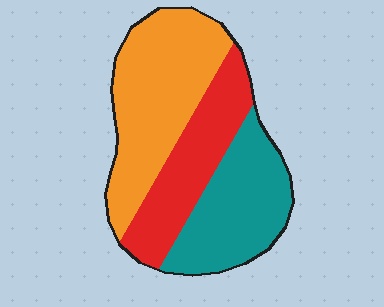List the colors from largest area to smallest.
From largest to smallest: orange, teal, red.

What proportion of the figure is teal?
Teal takes up between a sixth and a third of the figure.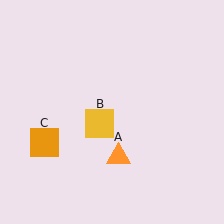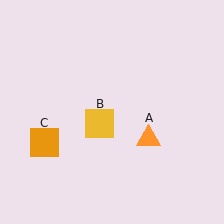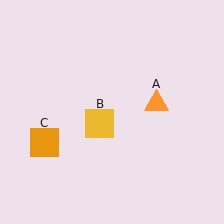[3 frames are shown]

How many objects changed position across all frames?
1 object changed position: orange triangle (object A).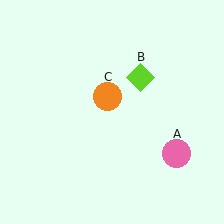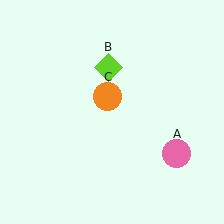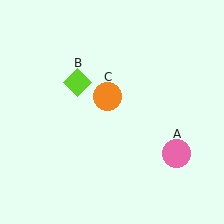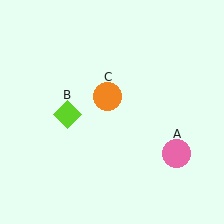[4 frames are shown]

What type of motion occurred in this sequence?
The lime diamond (object B) rotated counterclockwise around the center of the scene.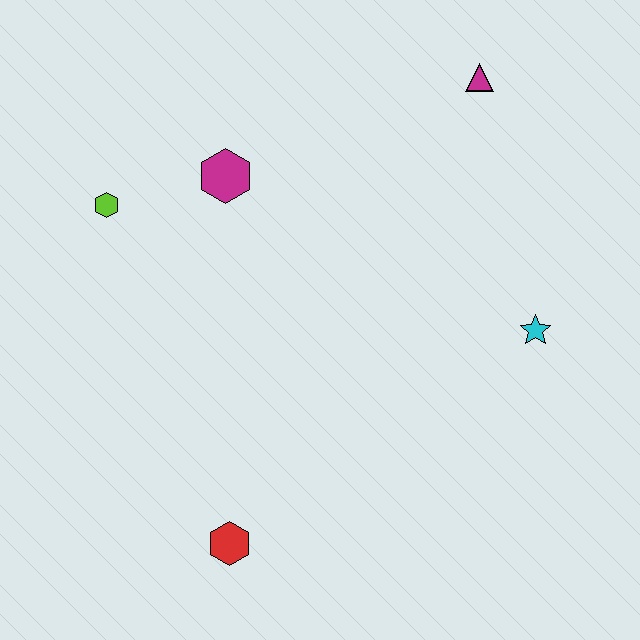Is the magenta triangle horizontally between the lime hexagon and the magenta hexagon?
No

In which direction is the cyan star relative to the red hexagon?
The cyan star is to the right of the red hexagon.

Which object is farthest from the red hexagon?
The magenta triangle is farthest from the red hexagon.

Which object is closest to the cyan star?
The magenta triangle is closest to the cyan star.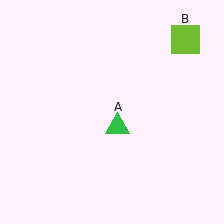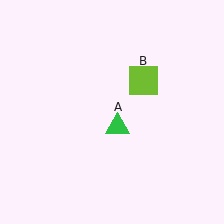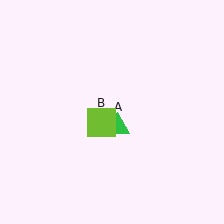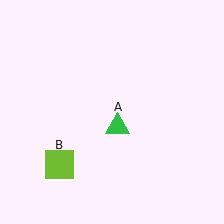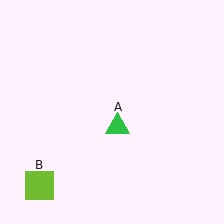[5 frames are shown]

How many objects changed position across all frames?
1 object changed position: lime square (object B).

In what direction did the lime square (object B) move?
The lime square (object B) moved down and to the left.